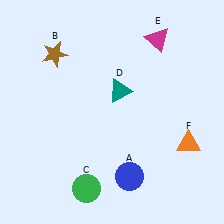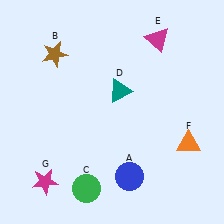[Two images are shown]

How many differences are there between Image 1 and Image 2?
There is 1 difference between the two images.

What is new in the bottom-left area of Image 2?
A magenta star (G) was added in the bottom-left area of Image 2.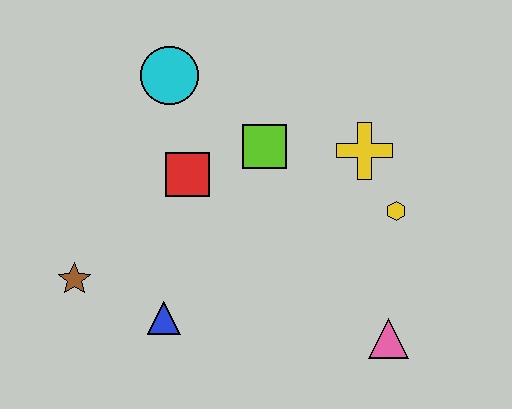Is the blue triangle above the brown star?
No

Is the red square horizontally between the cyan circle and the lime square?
Yes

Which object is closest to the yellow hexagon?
The yellow cross is closest to the yellow hexagon.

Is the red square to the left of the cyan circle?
No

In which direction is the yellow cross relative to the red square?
The yellow cross is to the right of the red square.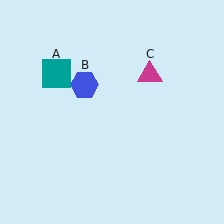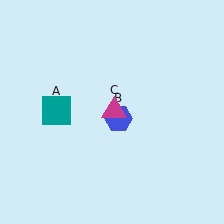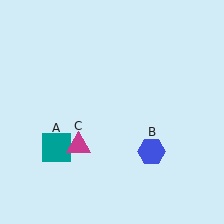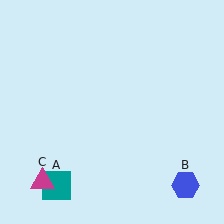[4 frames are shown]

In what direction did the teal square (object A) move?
The teal square (object A) moved down.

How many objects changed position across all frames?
3 objects changed position: teal square (object A), blue hexagon (object B), magenta triangle (object C).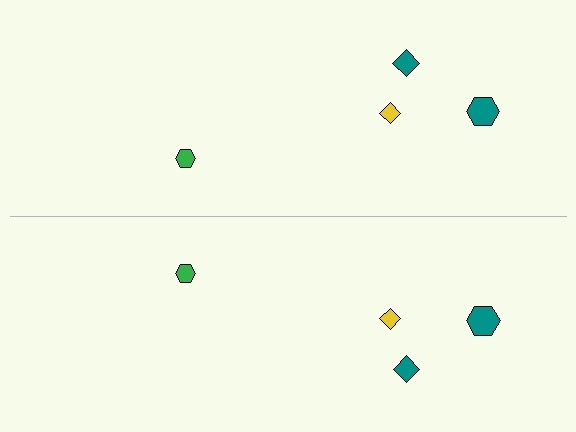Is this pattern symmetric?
Yes, this pattern has bilateral (reflection) symmetry.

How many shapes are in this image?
There are 8 shapes in this image.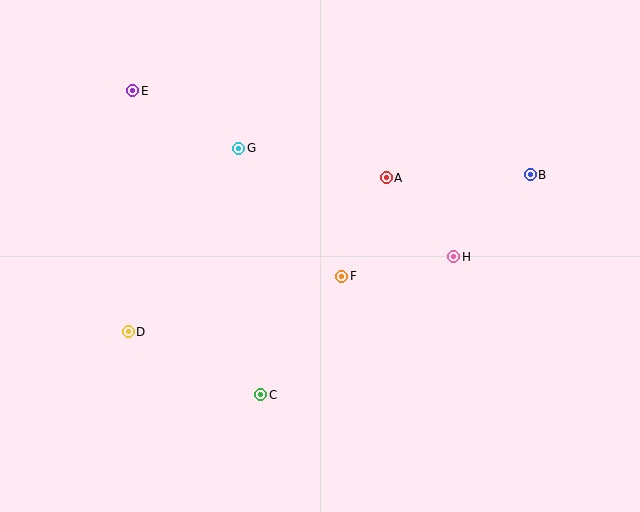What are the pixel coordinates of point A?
Point A is at (386, 178).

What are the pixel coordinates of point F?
Point F is at (342, 276).